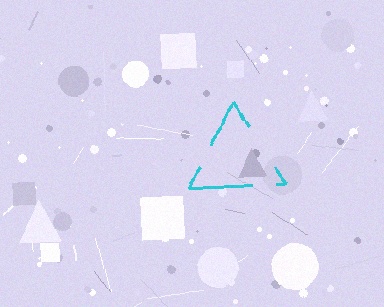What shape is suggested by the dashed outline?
The dashed outline suggests a triangle.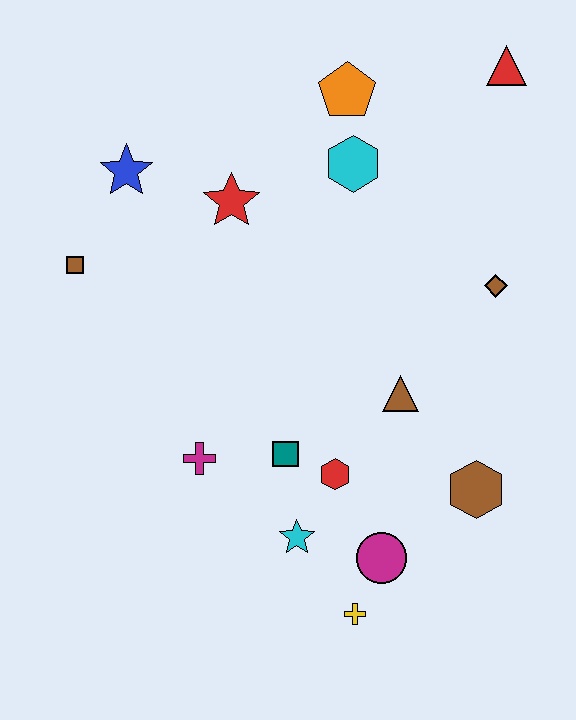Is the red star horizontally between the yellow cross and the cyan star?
No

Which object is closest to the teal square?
The red hexagon is closest to the teal square.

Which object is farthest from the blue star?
The yellow cross is farthest from the blue star.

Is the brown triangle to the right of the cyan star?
Yes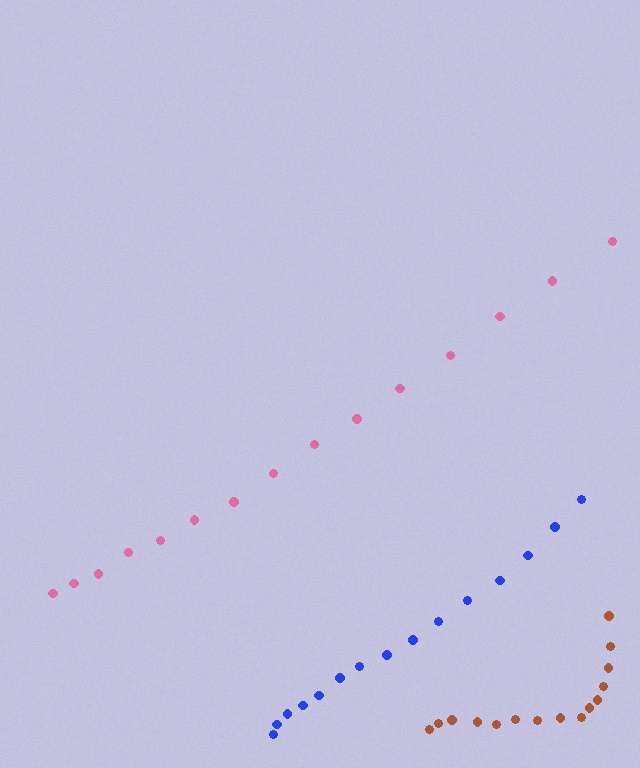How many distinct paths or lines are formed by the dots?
There are 3 distinct paths.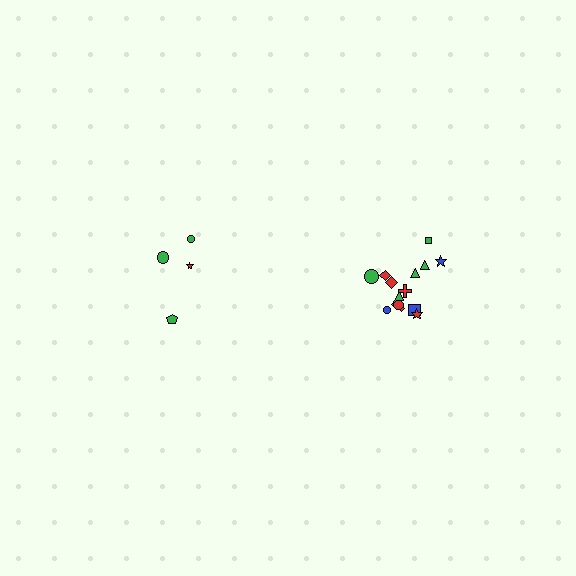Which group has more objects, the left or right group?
The right group.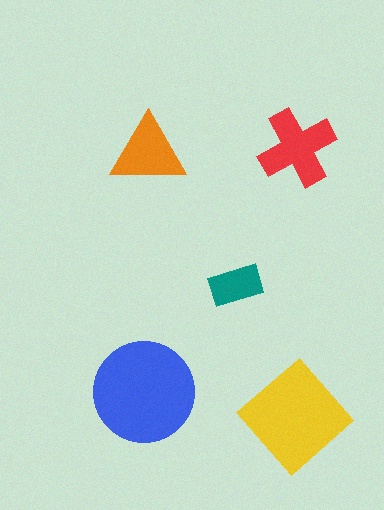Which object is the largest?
The blue circle.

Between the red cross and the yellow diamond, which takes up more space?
The yellow diamond.